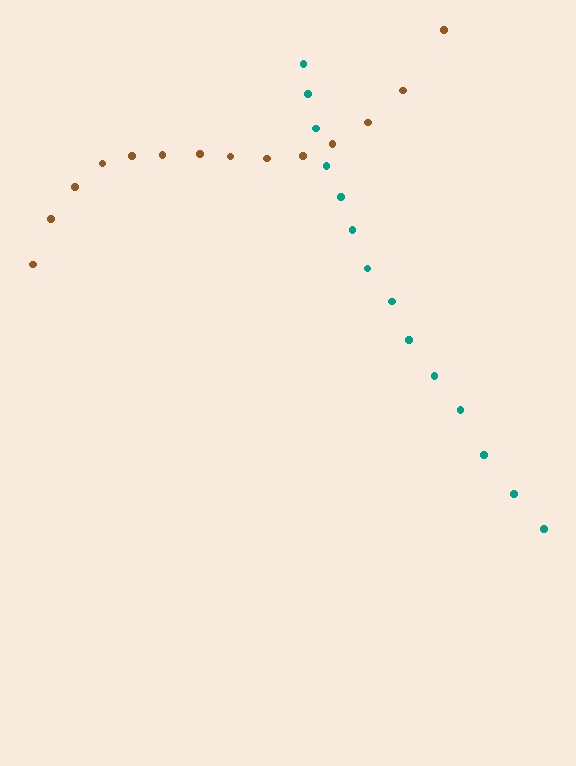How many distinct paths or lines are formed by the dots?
There are 2 distinct paths.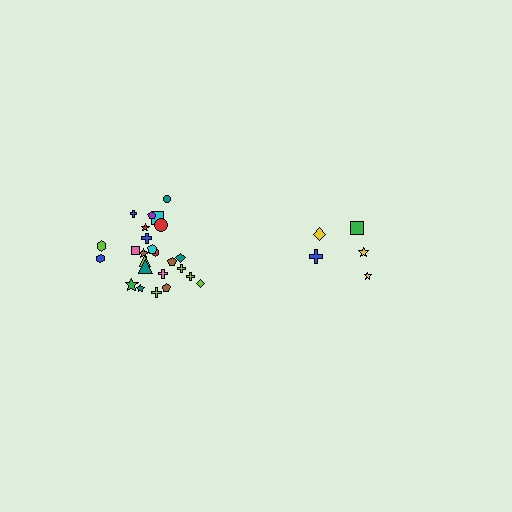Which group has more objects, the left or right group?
The left group.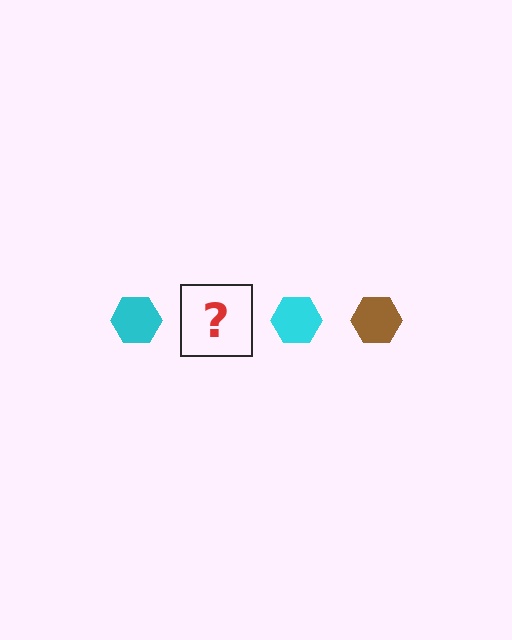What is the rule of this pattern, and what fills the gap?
The rule is that the pattern cycles through cyan, brown hexagons. The gap should be filled with a brown hexagon.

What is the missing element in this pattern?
The missing element is a brown hexagon.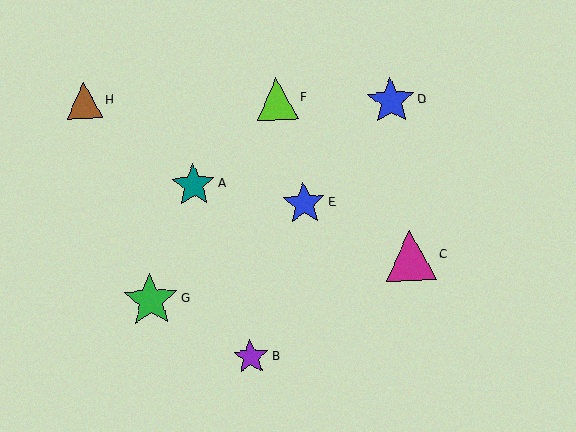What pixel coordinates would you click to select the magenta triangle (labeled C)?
Click at (411, 256) to select the magenta triangle C.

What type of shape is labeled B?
Shape B is a purple star.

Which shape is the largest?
The green star (labeled G) is the largest.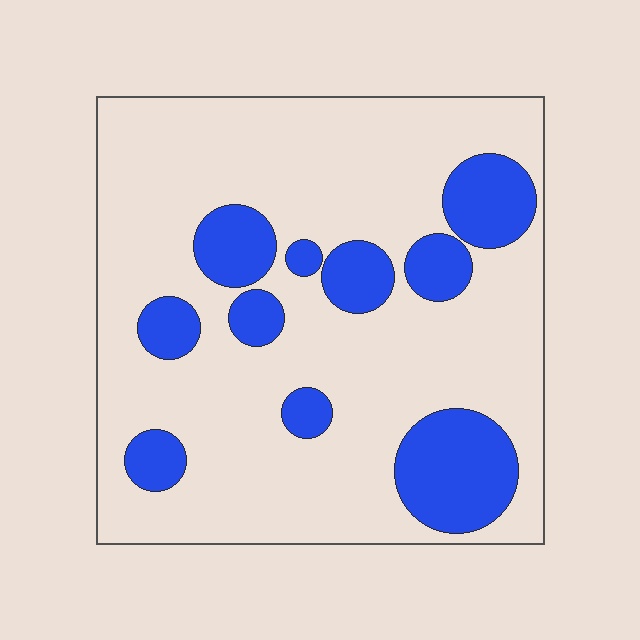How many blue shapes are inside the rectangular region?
10.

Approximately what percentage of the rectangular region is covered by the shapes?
Approximately 20%.